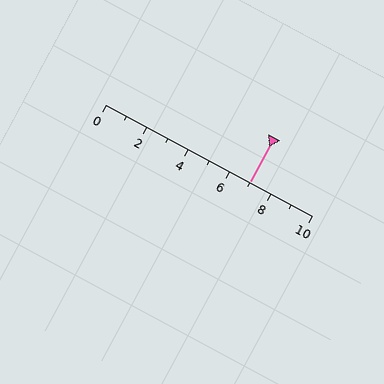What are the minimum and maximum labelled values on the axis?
The axis runs from 0 to 10.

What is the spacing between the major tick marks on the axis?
The major ticks are spaced 2 apart.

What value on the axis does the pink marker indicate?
The marker indicates approximately 7.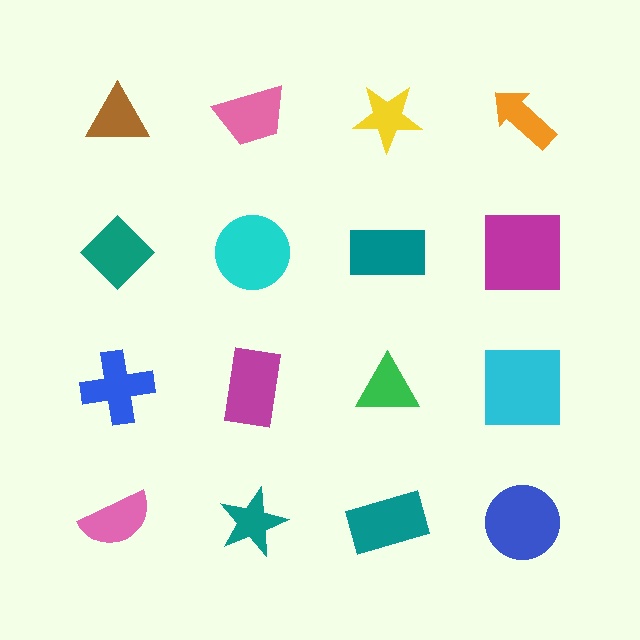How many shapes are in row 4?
4 shapes.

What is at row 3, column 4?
A cyan square.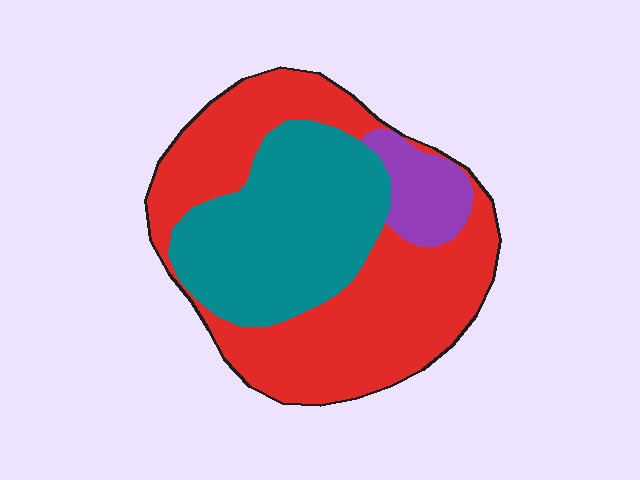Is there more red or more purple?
Red.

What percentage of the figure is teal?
Teal covers roughly 35% of the figure.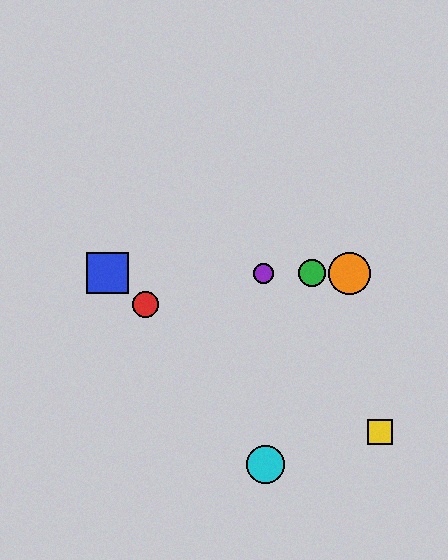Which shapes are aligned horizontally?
The blue square, the green circle, the purple circle, the orange circle are aligned horizontally.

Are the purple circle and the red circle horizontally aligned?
No, the purple circle is at y≈273 and the red circle is at y≈305.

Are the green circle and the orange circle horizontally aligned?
Yes, both are at y≈273.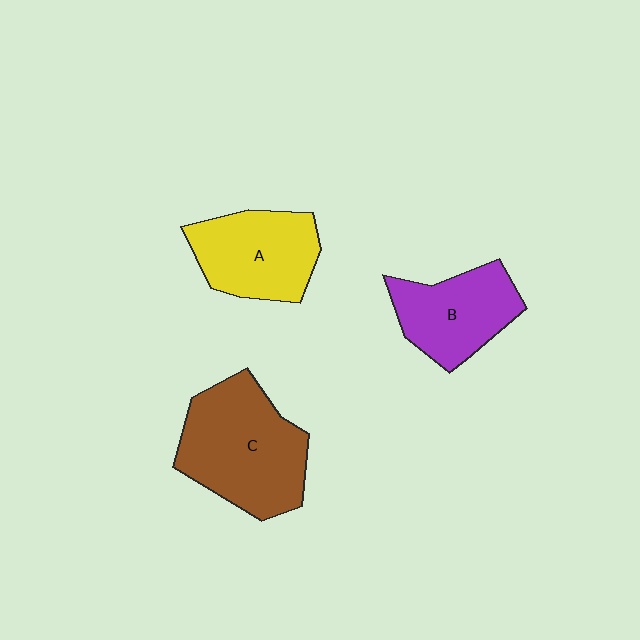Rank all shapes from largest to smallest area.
From largest to smallest: C (brown), A (yellow), B (purple).